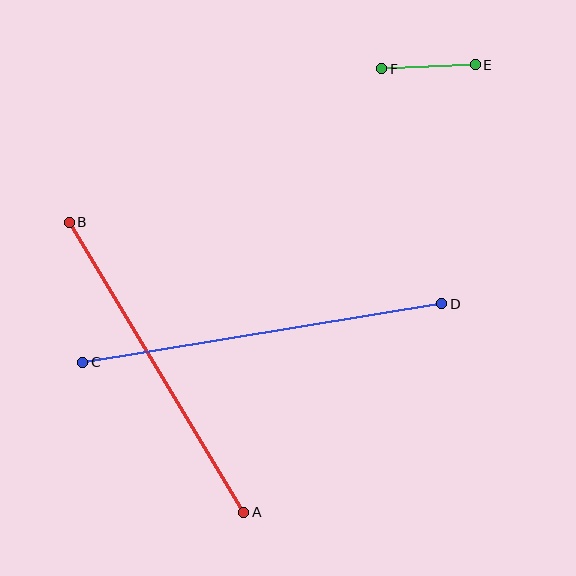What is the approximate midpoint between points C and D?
The midpoint is at approximately (262, 333) pixels.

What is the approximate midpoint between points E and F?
The midpoint is at approximately (428, 67) pixels.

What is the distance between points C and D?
The distance is approximately 364 pixels.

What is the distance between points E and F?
The distance is approximately 94 pixels.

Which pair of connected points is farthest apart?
Points C and D are farthest apart.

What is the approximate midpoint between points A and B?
The midpoint is at approximately (156, 367) pixels.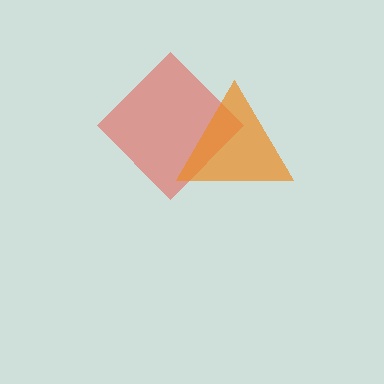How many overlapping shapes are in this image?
There are 2 overlapping shapes in the image.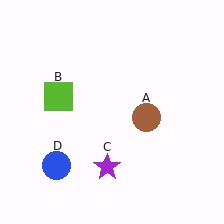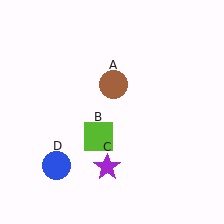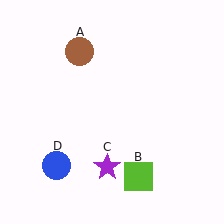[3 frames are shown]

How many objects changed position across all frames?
2 objects changed position: brown circle (object A), lime square (object B).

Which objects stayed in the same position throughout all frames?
Purple star (object C) and blue circle (object D) remained stationary.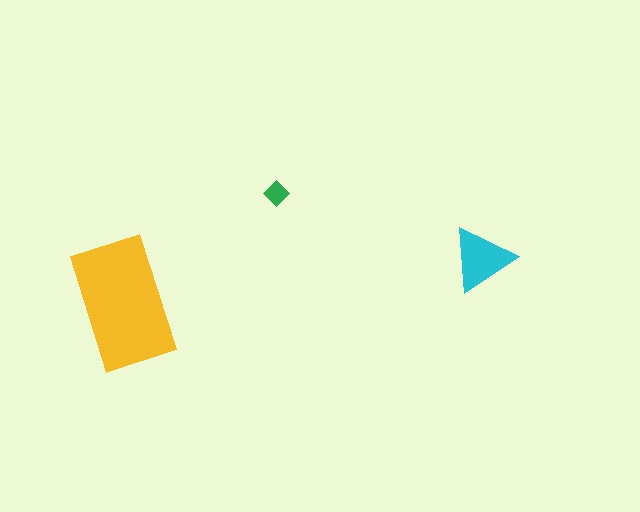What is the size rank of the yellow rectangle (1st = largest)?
1st.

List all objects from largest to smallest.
The yellow rectangle, the cyan triangle, the green diamond.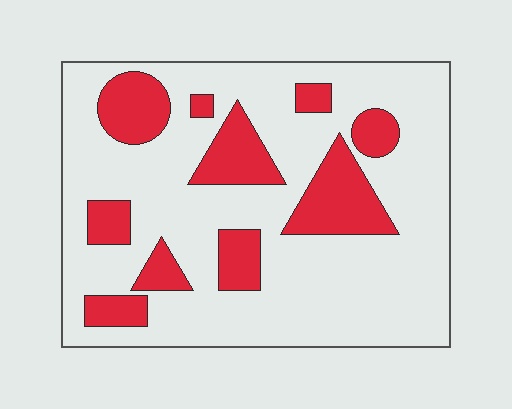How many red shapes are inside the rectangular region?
10.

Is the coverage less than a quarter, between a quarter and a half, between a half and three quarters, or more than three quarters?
Less than a quarter.